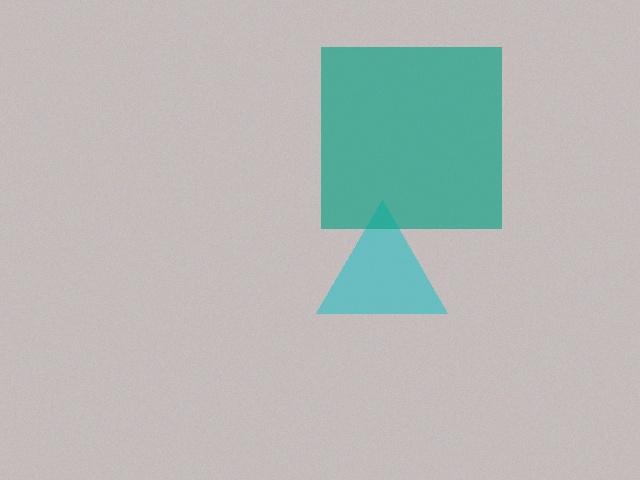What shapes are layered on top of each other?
The layered shapes are: a cyan triangle, a teal square.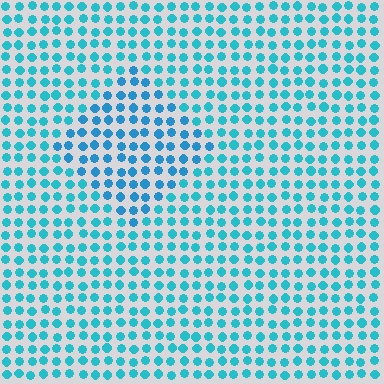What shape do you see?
I see a diamond.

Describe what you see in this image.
The image is filled with small cyan elements in a uniform arrangement. A diamond-shaped region is visible where the elements are tinted to a slightly different hue, forming a subtle color boundary.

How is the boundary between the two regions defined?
The boundary is defined purely by a slight shift in hue (about 17 degrees). Spacing, size, and orientation are identical on both sides.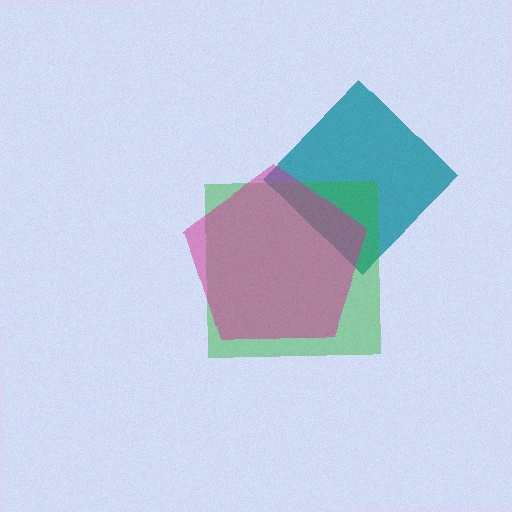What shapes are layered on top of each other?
The layered shapes are: a teal diamond, a green square, a magenta pentagon.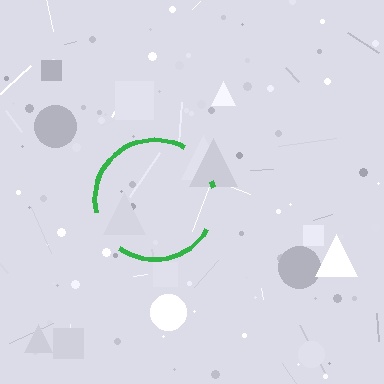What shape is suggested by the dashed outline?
The dashed outline suggests a circle.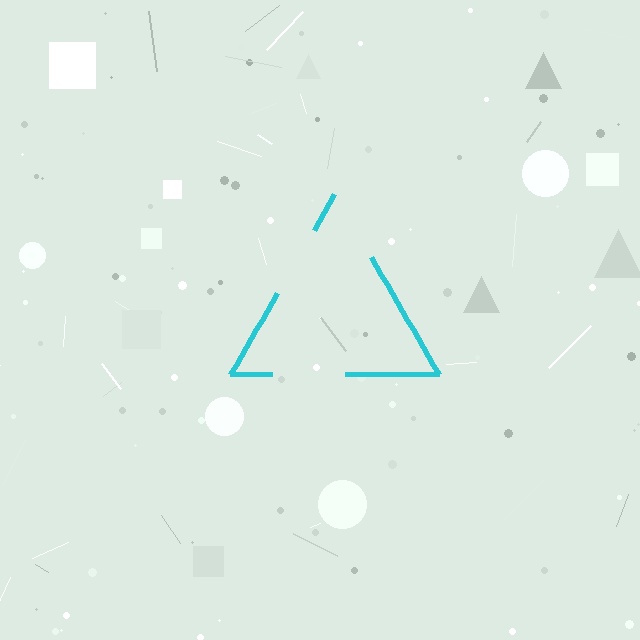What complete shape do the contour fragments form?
The contour fragments form a triangle.